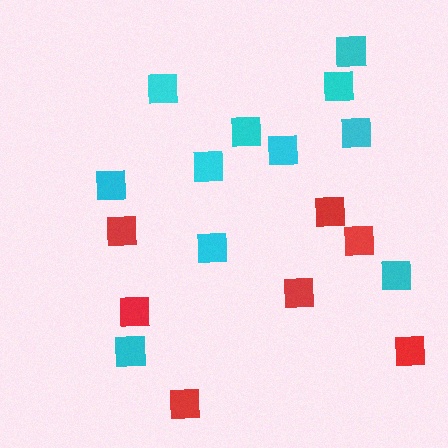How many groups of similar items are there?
There are 2 groups: one group of cyan squares (11) and one group of red squares (7).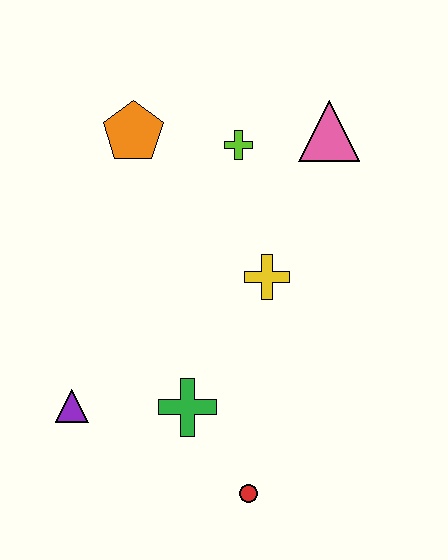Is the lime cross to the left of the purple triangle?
No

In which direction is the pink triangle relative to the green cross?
The pink triangle is above the green cross.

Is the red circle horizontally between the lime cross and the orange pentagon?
No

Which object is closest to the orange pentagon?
The lime cross is closest to the orange pentagon.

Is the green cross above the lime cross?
No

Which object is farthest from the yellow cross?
The purple triangle is farthest from the yellow cross.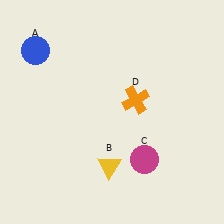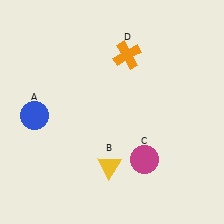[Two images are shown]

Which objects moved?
The objects that moved are: the blue circle (A), the orange cross (D).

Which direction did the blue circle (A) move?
The blue circle (A) moved down.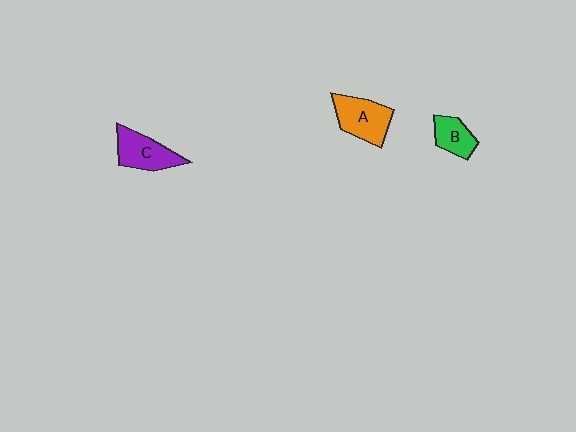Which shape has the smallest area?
Shape B (green).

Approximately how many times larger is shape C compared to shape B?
Approximately 1.5 times.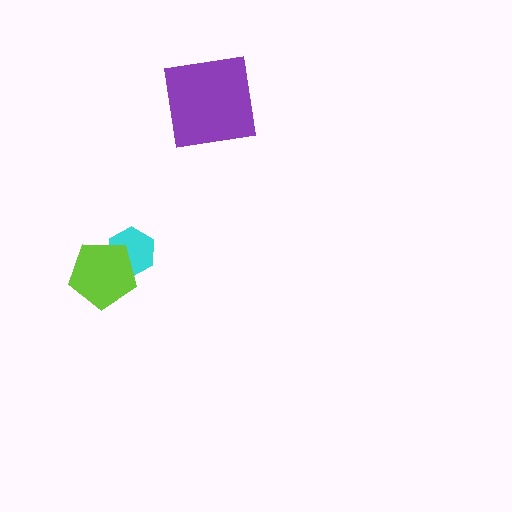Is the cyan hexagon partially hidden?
Yes, it is partially covered by another shape.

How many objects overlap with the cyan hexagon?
1 object overlaps with the cyan hexagon.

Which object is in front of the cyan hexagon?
The lime pentagon is in front of the cyan hexagon.